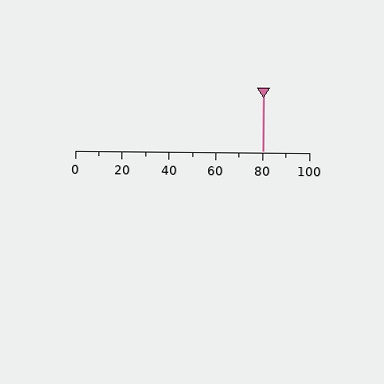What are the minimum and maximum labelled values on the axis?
The axis runs from 0 to 100.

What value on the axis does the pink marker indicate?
The marker indicates approximately 80.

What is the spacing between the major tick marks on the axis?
The major ticks are spaced 20 apart.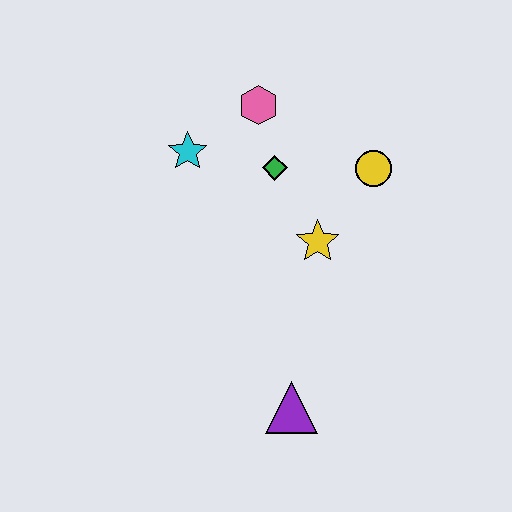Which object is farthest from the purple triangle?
The pink hexagon is farthest from the purple triangle.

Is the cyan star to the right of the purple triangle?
No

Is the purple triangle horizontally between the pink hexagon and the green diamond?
No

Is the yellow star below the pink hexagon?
Yes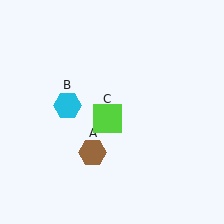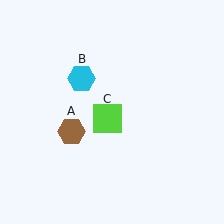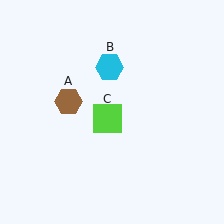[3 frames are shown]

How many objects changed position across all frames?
2 objects changed position: brown hexagon (object A), cyan hexagon (object B).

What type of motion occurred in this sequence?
The brown hexagon (object A), cyan hexagon (object B) rotated clockwise around the center of the scene.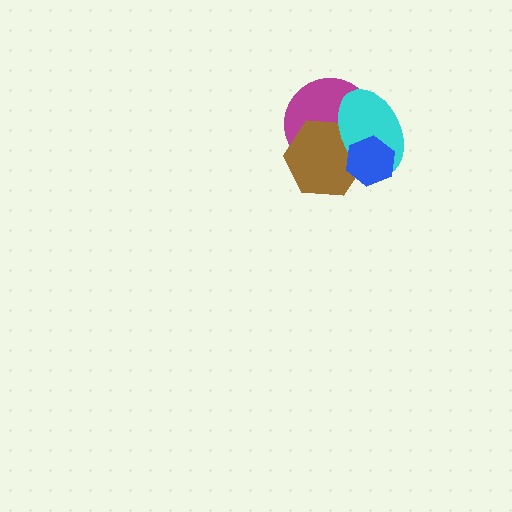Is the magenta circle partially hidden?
Yes, it is partially covered by another shape.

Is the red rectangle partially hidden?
Yes, it is partially covered by another shape.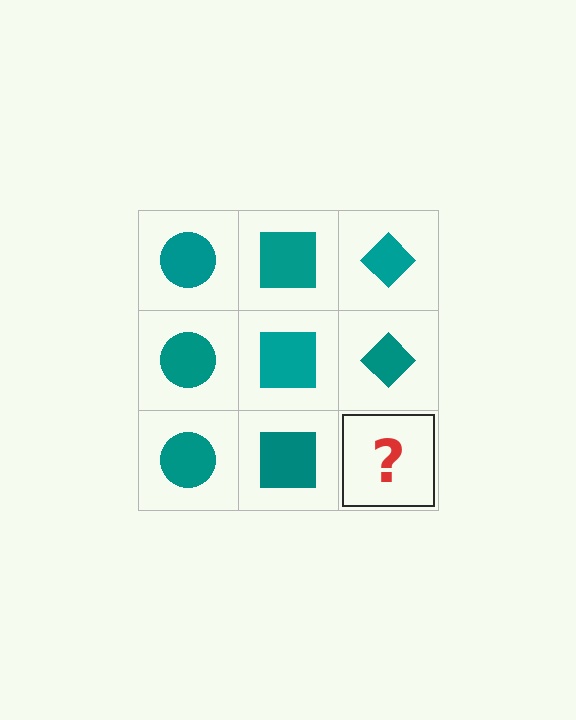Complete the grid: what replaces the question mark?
The question mark should be replaced with a teal diamond.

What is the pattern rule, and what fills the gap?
The rule is that each column has a consistent shape. The gap should be filled with a teal diamond.